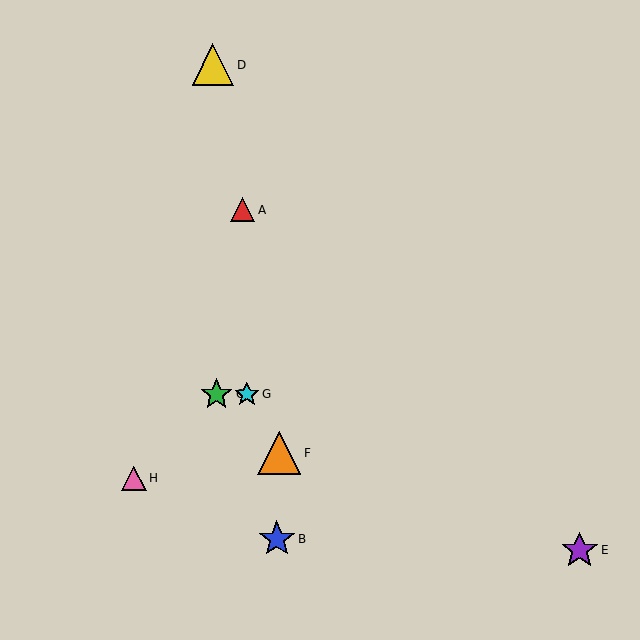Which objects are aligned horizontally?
Objects C, G are aligned horizontally.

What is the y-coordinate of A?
Object A is at y≈210.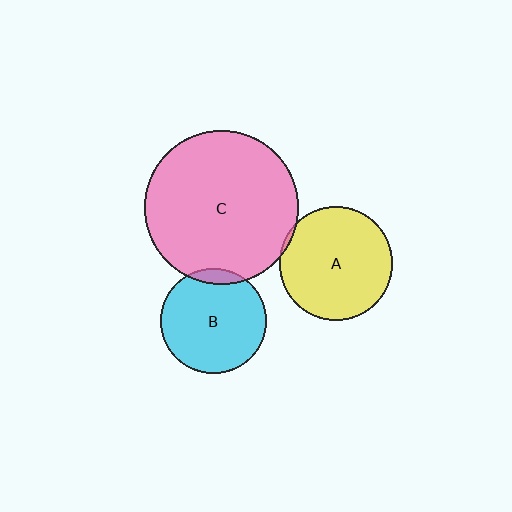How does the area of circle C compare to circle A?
Approximately 1.8 times.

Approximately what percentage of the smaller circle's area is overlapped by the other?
Approximately 5%.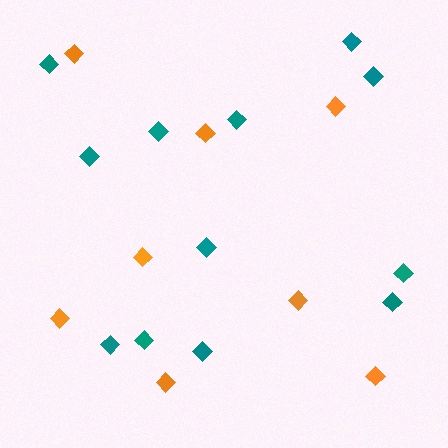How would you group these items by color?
There are 2 groups: one group of orange diamonds (8) and one group of teal diamonds (12).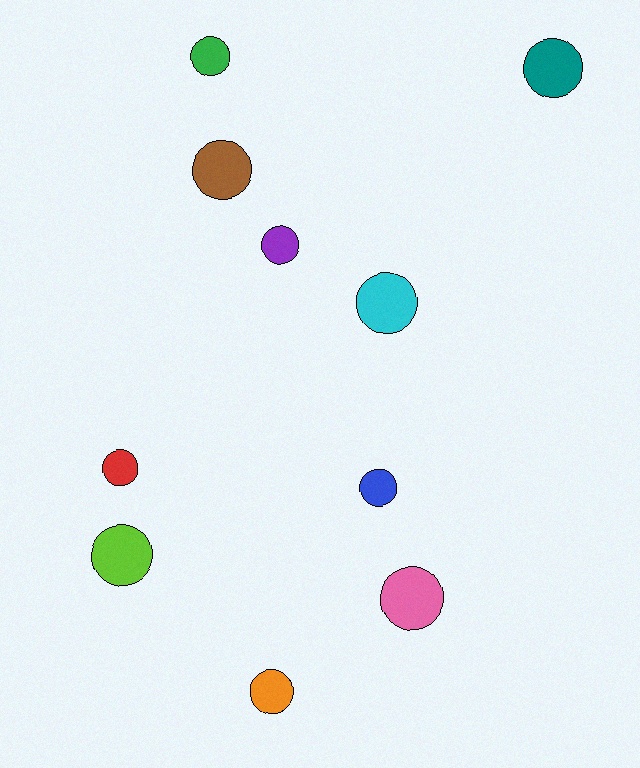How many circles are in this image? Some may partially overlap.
There are 10 circles.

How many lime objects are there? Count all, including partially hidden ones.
There is 1 lime object.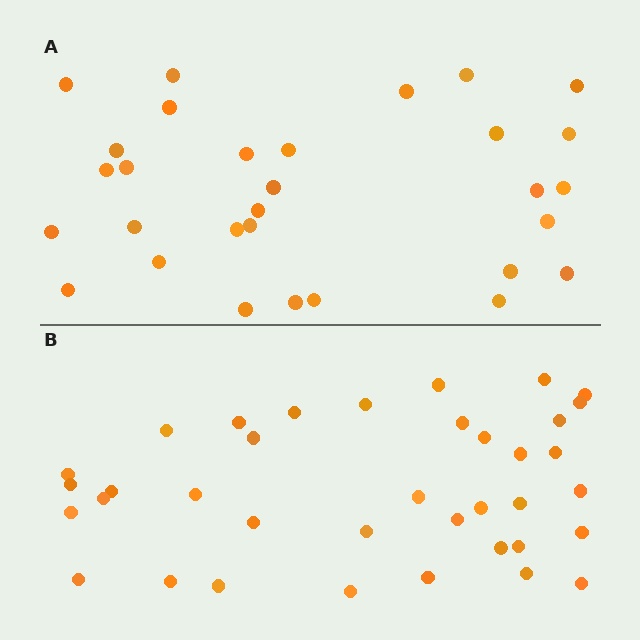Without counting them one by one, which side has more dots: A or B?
Region B (the bottom region) has more dots.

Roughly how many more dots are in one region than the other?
Region B has roughly 8 or so more dots than region A.